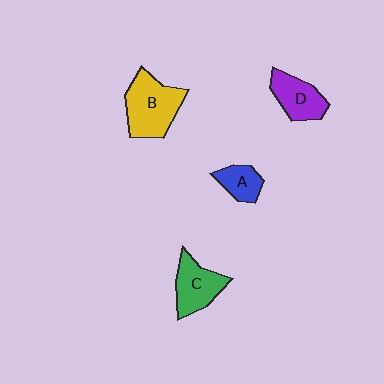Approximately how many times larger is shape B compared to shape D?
Approximately 1.5 times.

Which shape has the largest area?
Shape B (yellow).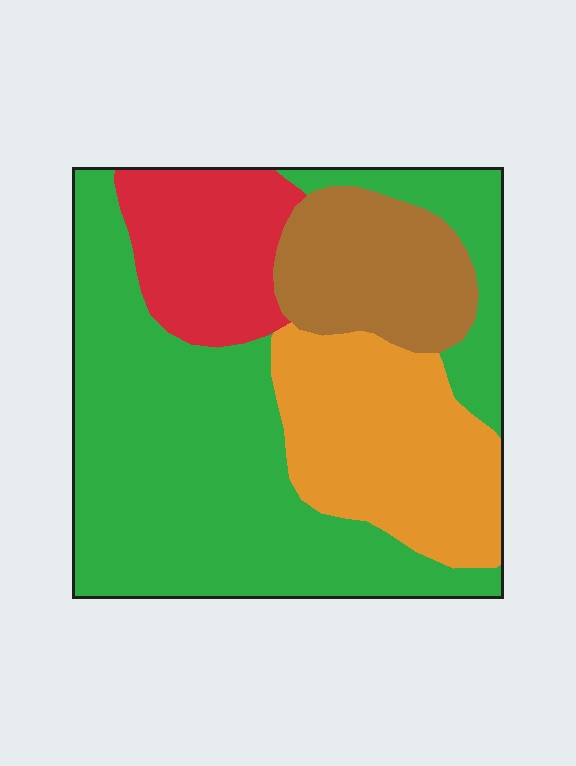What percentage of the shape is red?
Red covers about 15% of the shape.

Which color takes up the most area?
Green, at roughly 50%.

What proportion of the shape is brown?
Brown covers roughly 15% of the shape.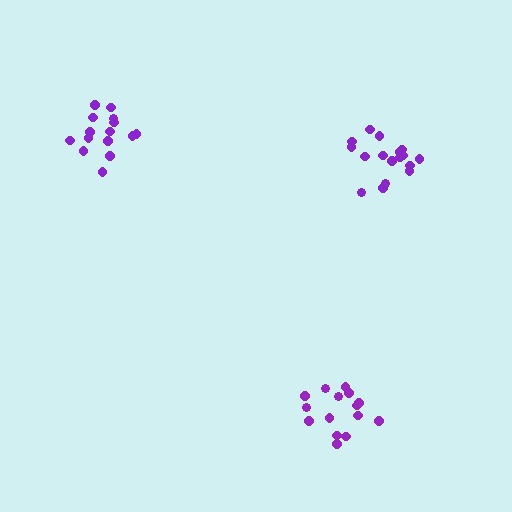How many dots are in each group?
Group 1: 15 dots, Group 2: 15 dots, Group 3: 17 dots (47 total).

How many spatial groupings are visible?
There are 3 spatial groupings.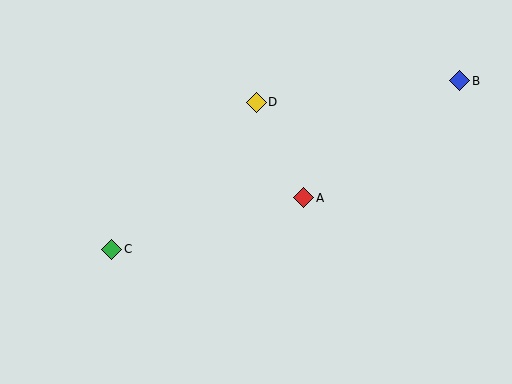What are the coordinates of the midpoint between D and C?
The midpoint between D and C is at (184, 176).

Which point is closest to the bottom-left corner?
Point C is closest to the bottom-left corner.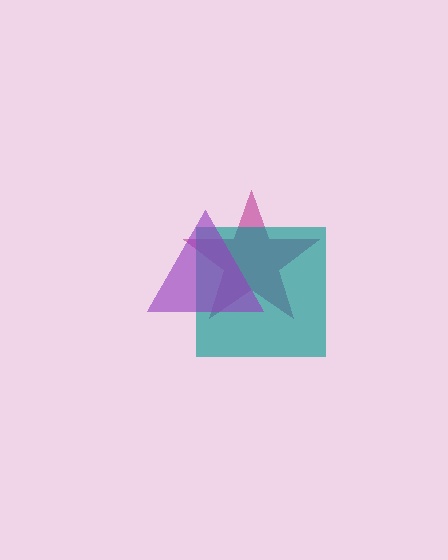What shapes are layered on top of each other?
The layered shapes are: a magenta star, a teal square, a purple triangle.